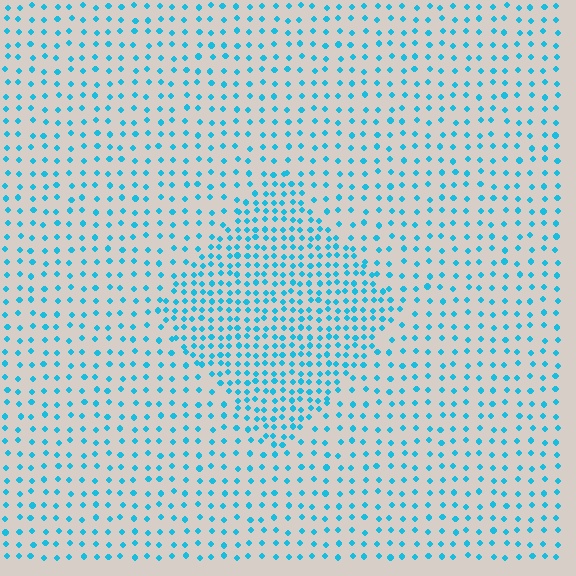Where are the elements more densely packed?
The elements are more densely packed inside the diamond boundary.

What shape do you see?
I see a diamond.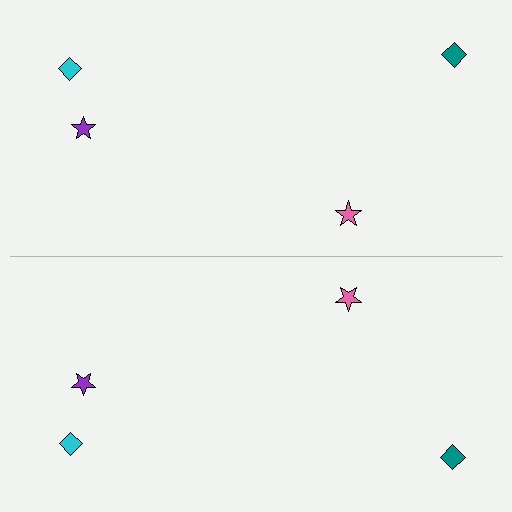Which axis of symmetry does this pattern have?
The pattern has a horizontal axis of symmetry running through the center of the image.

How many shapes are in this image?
There are 8 shapes in this image.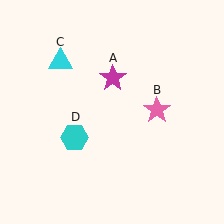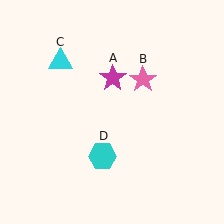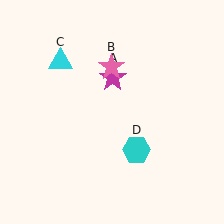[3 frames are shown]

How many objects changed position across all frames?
2 objects changed position: pink star (object B), cyan hexagon (object D).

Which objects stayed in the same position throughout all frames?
Magenta star (object A) and cyan triangle (object C) remained stationary.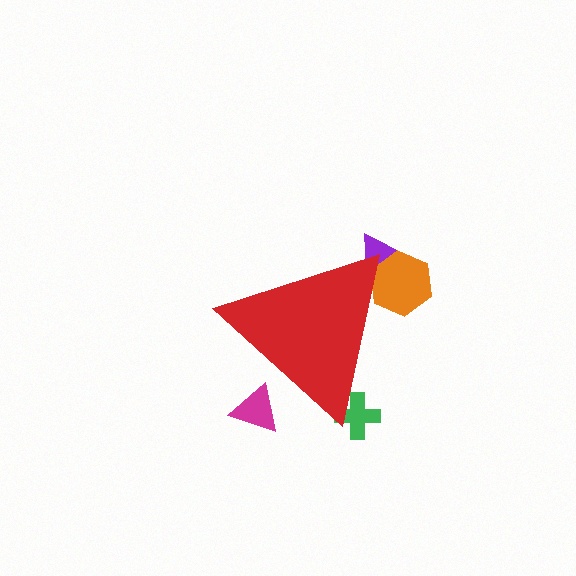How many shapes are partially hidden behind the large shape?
4 shapes are partially hidden.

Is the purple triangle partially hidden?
Yes, the purple triangle is partially hidden behind the red triangle.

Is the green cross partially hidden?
Yes, the green cross is partially hidden behind the red triangle.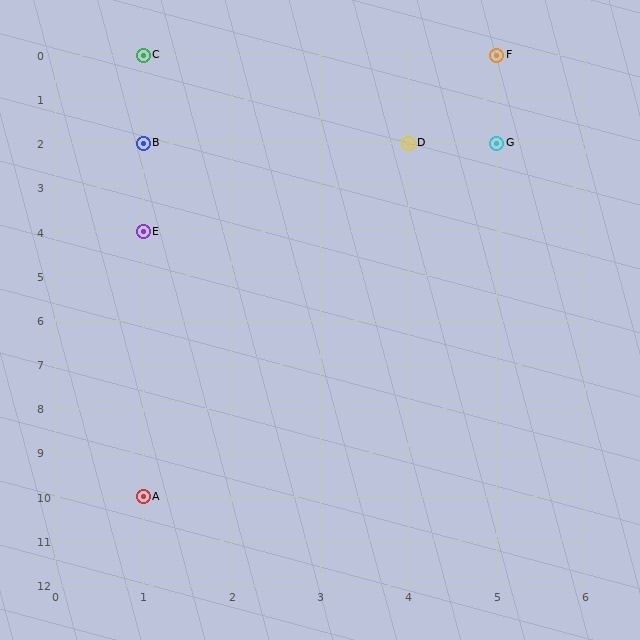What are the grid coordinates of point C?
Point C is at grid coordinates (1, 0).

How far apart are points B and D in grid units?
Points B and D are 3 columns apart.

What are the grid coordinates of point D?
Point D is at grid coordinates (4, 2).